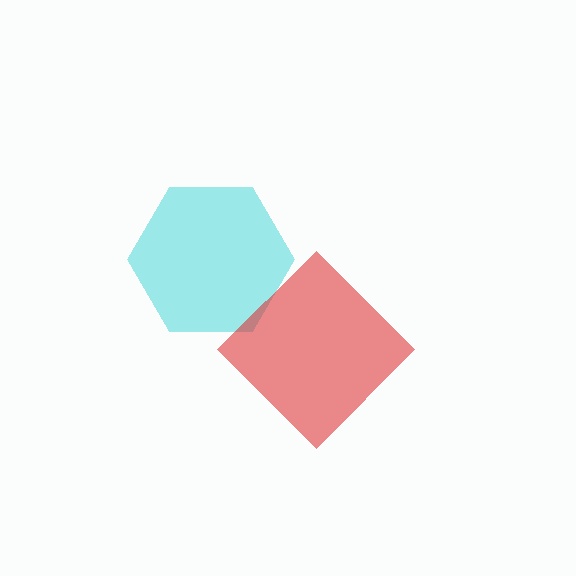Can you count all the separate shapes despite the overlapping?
Yes, there are 2 separate shapes.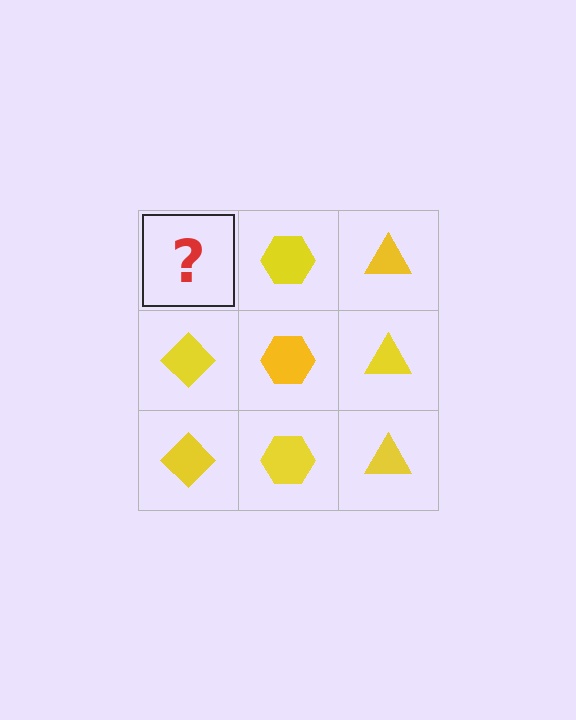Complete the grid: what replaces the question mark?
The question mark should be replaced with a yellow diamond.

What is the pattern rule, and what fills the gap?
The rule is that each column has a consistent shape. The gap should be filled with a yellow diamond.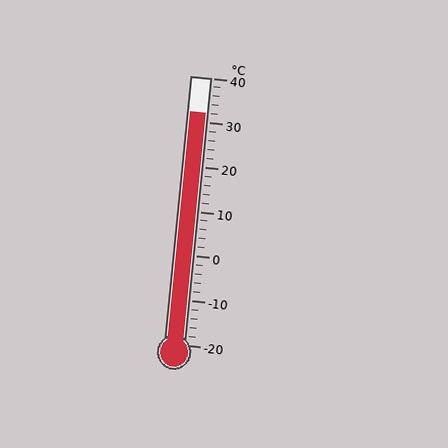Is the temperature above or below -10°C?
The temperature is above -10°C.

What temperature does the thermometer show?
The thermometer shows approximately 32°C.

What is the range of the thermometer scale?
The thermometer scale ranges from -20°C to 40°C.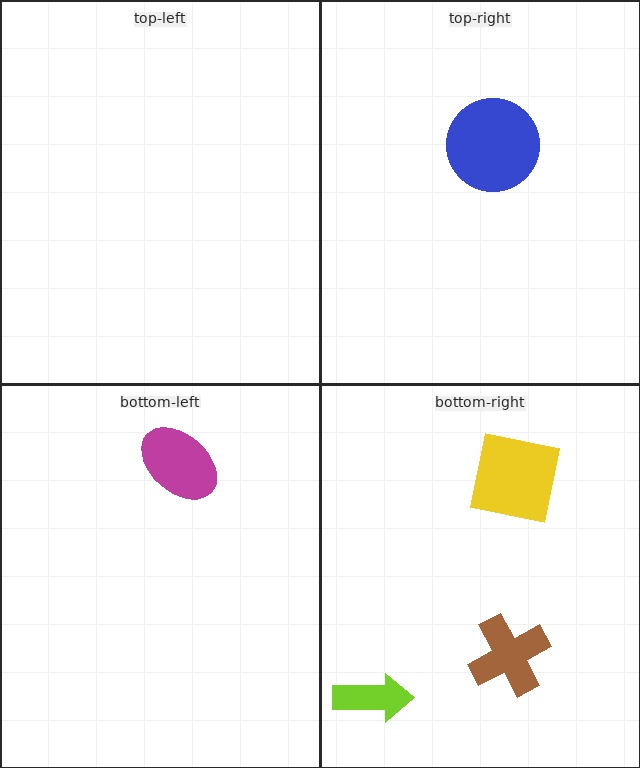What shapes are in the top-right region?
The blue circle.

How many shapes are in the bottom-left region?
1.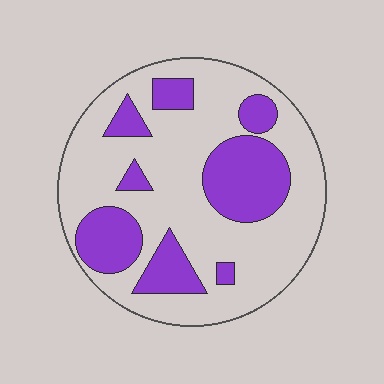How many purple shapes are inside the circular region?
8.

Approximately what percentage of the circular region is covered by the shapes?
Approximately 30%.